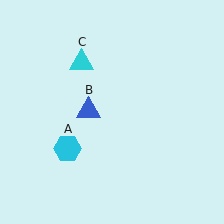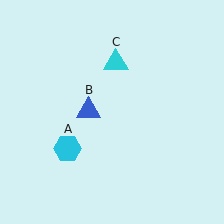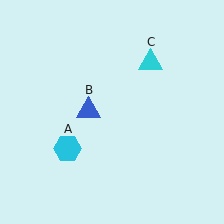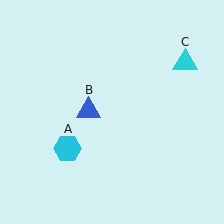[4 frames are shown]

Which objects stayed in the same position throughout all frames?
Cyan hexagon (object A) and blue triangle (object B) remained stationary.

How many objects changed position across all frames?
1 object changed position: cyan triangle (object C).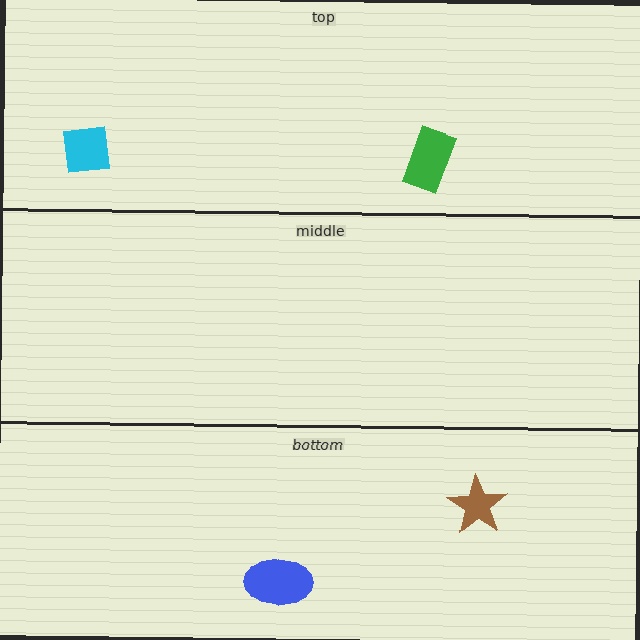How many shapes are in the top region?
2.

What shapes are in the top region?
The green rectangle, the cyan square.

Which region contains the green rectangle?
The top region.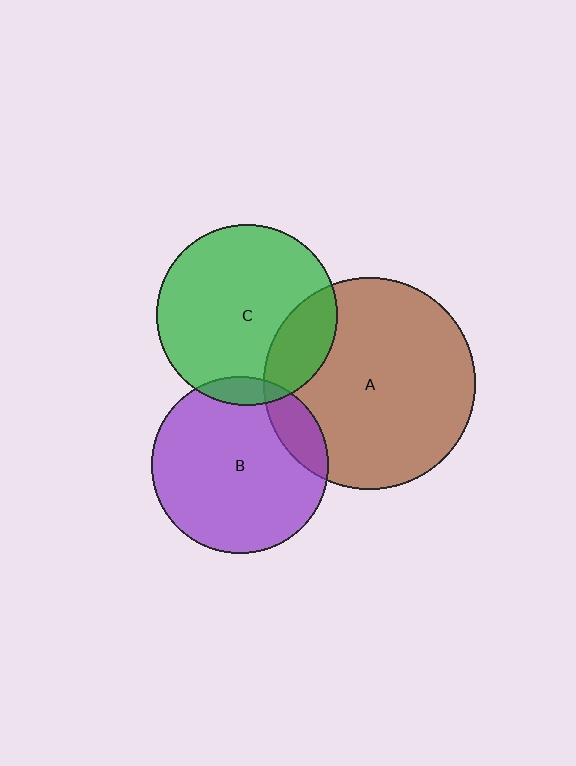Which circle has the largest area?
Circle A (brown).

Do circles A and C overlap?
Yes.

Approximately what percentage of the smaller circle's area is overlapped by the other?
Approximately 20%.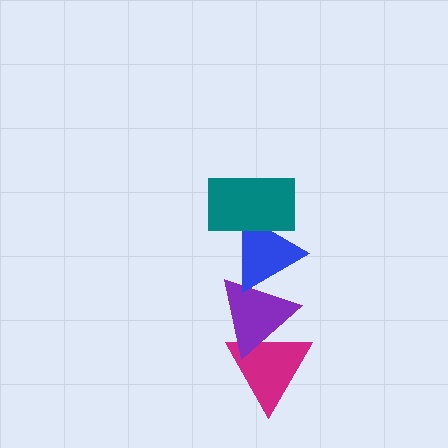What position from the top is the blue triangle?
The blue triangle is 2nd from the top.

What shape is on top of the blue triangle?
The teal rectangle is on top of the blue triangle.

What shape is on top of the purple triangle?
The blue triangle is on top of the purple triangle.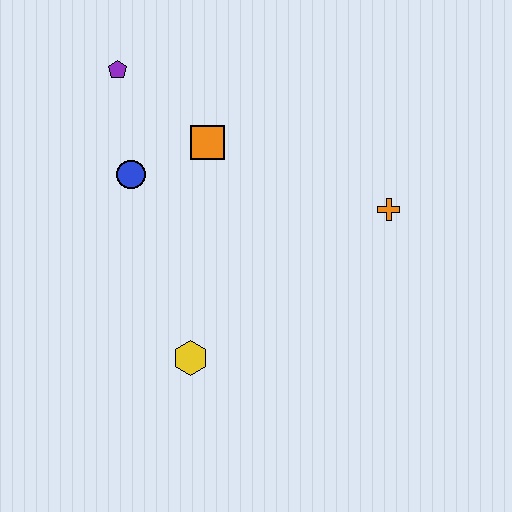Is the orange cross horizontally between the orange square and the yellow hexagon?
No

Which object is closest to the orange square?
The blue circle is closest to the orange square.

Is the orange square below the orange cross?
No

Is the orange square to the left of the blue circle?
No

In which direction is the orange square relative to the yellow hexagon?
The orange square is above the yellow hexagon.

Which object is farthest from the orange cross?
The purple pentagon is farthest from the orange cross.